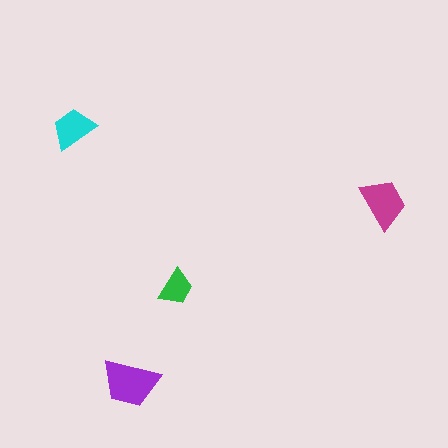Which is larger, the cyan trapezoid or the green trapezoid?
The cyan one.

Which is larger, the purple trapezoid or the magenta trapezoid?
The purple one.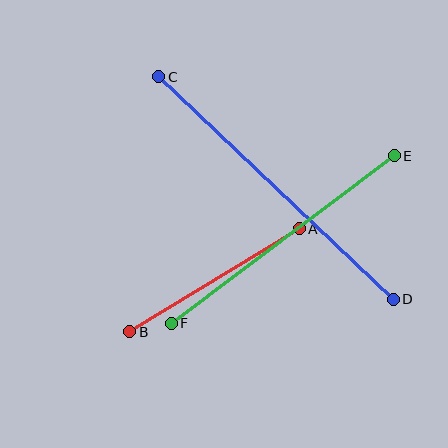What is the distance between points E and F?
The distance is approximately 279 pixels.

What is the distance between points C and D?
The distance is approximately 323 pixels.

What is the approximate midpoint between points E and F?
The midpoint is at approximately (283, 240) pixels.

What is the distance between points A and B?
The distance is approximately 198 pixels.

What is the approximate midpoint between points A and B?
The midpoint is at approximately (214, 280) pixels.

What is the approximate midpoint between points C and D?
The midpoint is at approximately (276, 188) pixels.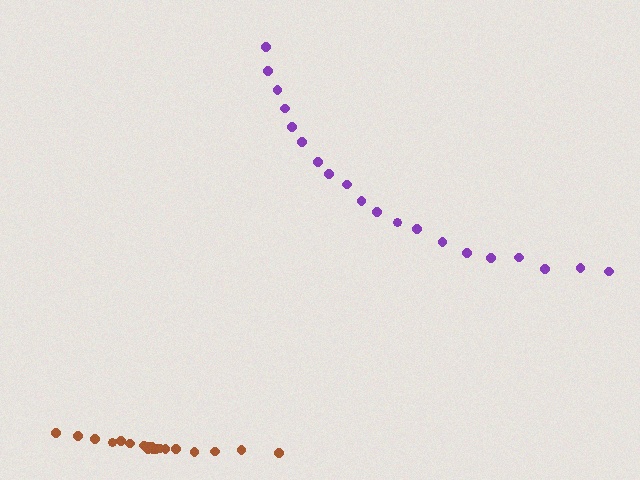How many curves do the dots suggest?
There are 2 distinct paths.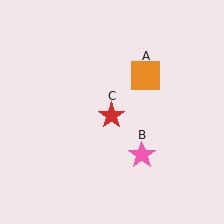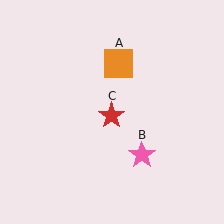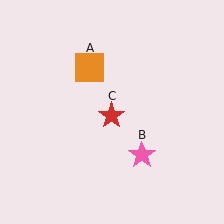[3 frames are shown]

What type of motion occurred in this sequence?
The orange square (object A) rotated counterclockwise around the center of the scene.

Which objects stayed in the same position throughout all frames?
Pink star (object B) and red star (object C) remained stationary.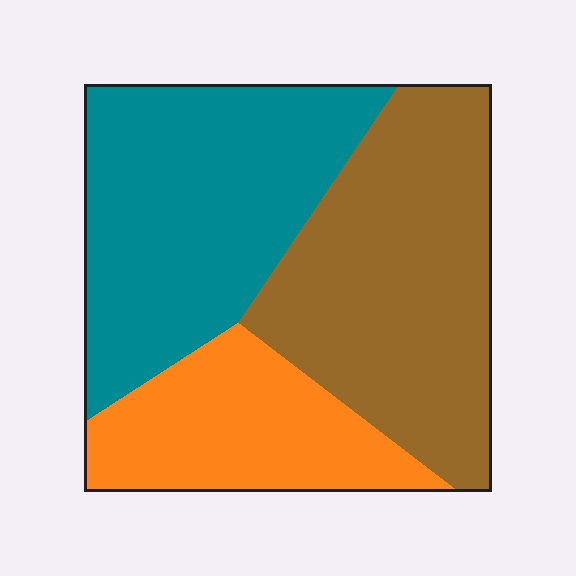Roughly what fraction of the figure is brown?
Brown takes up about two fifths (2/5) of the figure.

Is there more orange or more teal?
Teal.